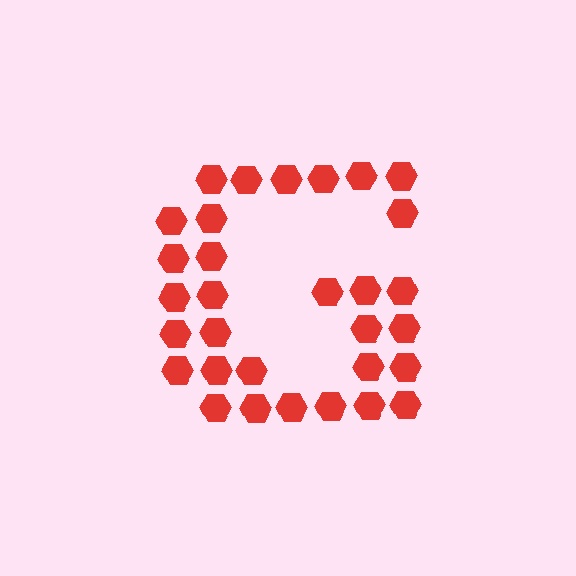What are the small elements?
The small elements are hexagons.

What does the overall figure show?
The overall figure shows the letter G.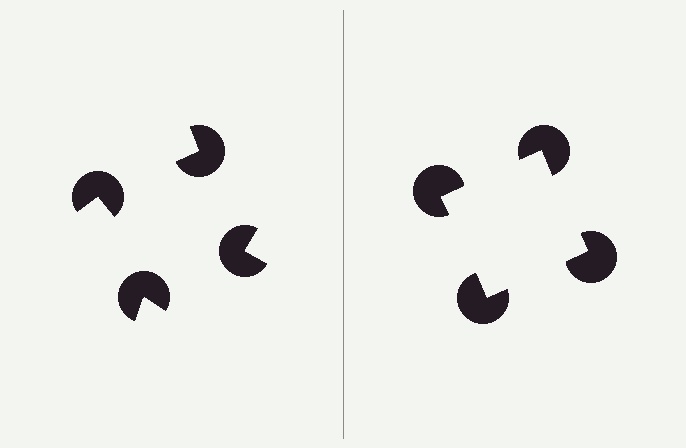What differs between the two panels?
The pac-man discs are positioned identically on both sides; only the wedge orientations differ. On the right they align to a square; on the left they are misaligned.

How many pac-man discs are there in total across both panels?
8 — 4 on each side.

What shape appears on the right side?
An illusory square.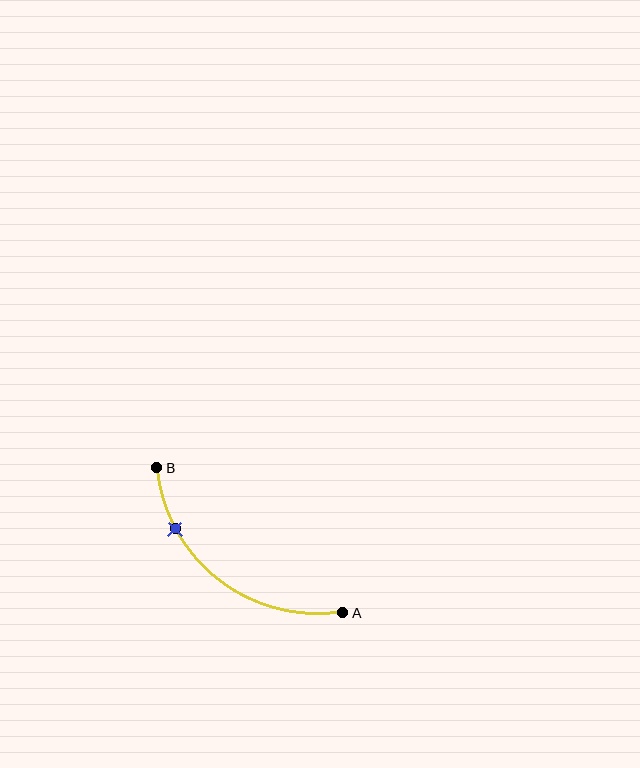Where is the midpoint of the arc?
The arc midpoint is the point on the curve farthest from the straight line joining A and B. It sits below and to the left of that line.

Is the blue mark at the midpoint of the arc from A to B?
No. The blue mark lies on the arc but is closer to endpoint B. The arc midpoint would be at the point on the curve equidistant along the arc from both A and B.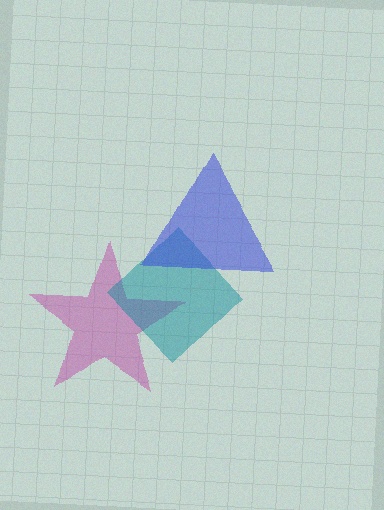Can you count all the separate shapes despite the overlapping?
Yes, there are 3 separate shapes.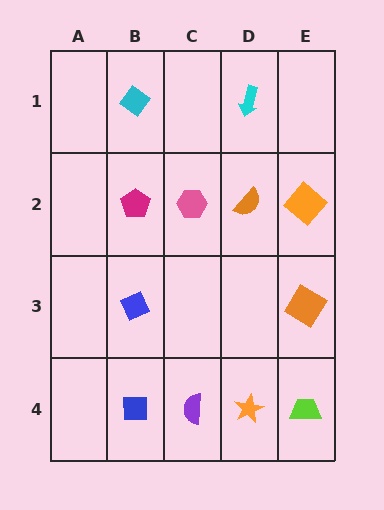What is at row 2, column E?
An orange diamond.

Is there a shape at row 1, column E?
No, that cell is empty.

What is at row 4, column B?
A blue square.